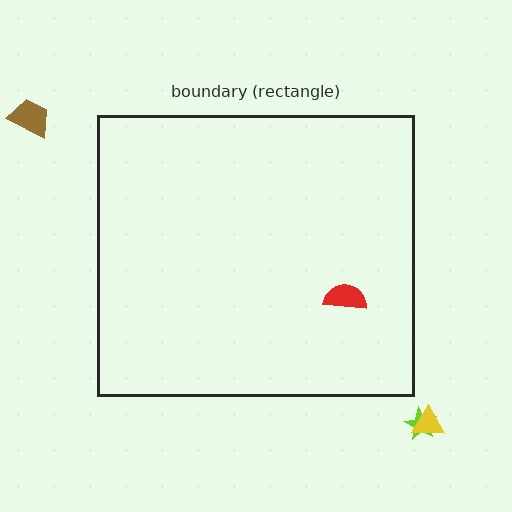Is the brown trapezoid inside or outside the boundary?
Outside.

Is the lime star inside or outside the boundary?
Outside.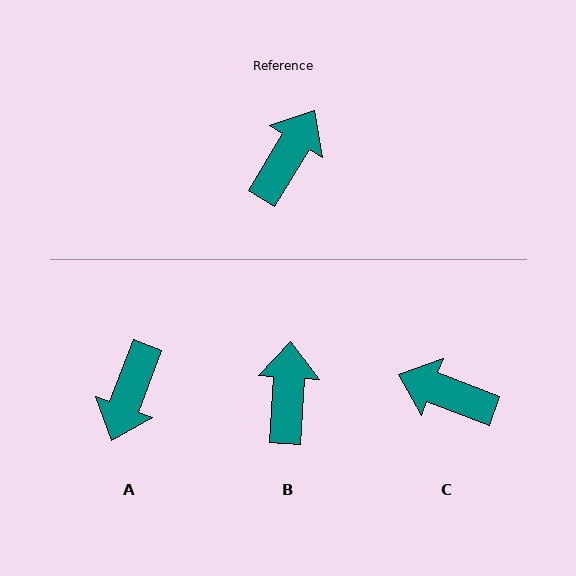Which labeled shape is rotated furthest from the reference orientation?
A, about 170 degrees away.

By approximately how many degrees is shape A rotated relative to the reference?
Approximately 170 degrees clockwise.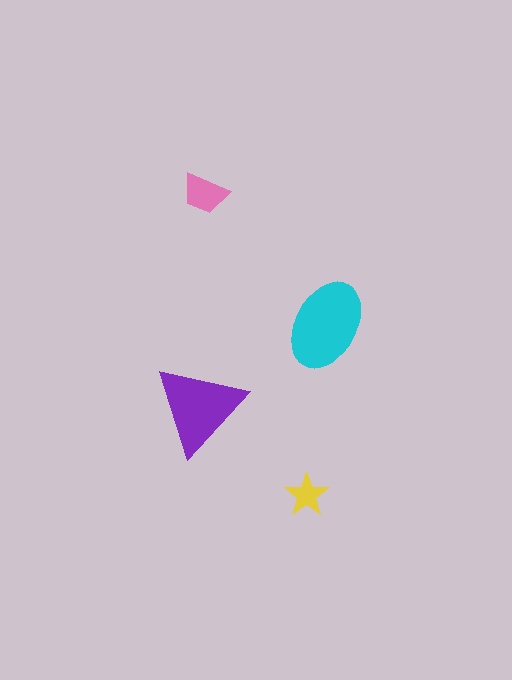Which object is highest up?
The pink trapezoid is topmost.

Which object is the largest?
The cyan ellipse.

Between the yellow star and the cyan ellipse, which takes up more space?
The cyan ellipse.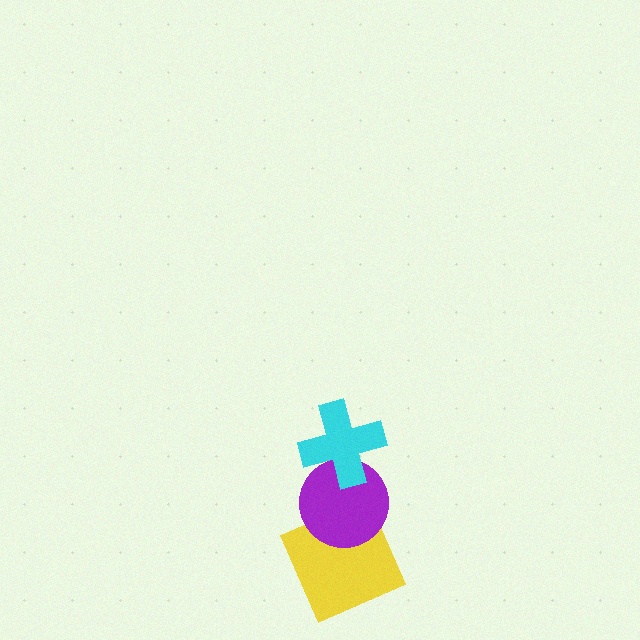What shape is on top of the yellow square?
The purple circle is on top of the yellow square.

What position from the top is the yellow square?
The yellow square is 3rd from the top.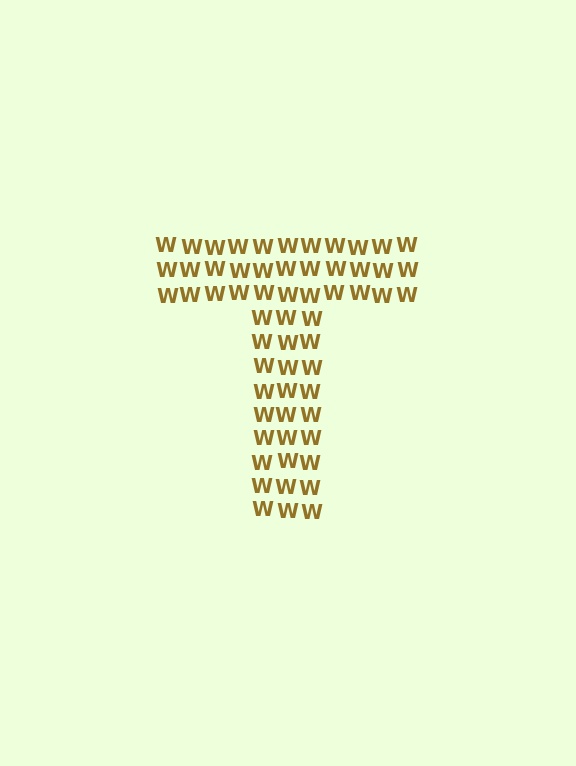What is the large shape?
The large shape is the letter T.